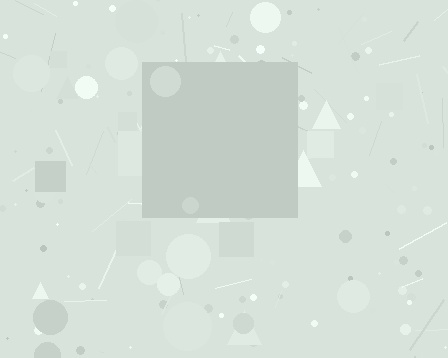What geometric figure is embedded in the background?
A square is embedded in the background.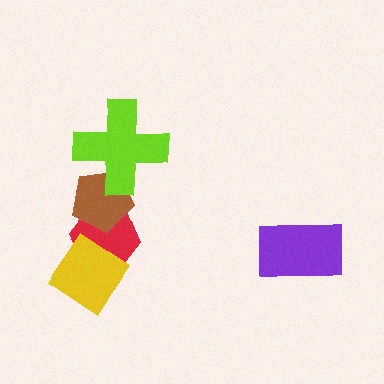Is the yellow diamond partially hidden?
No, no other shape covers it.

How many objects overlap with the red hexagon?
2 objects overlap with the red hexagon.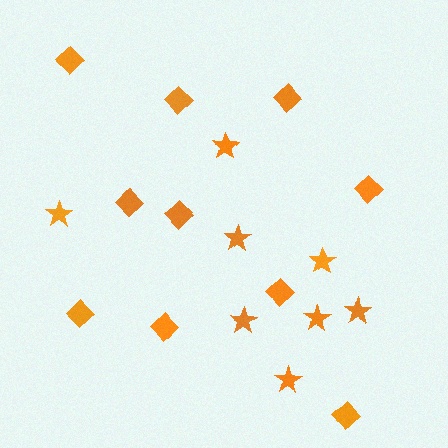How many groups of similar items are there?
There are 2 groups: one group of diamonds (10) and one group of stars (8).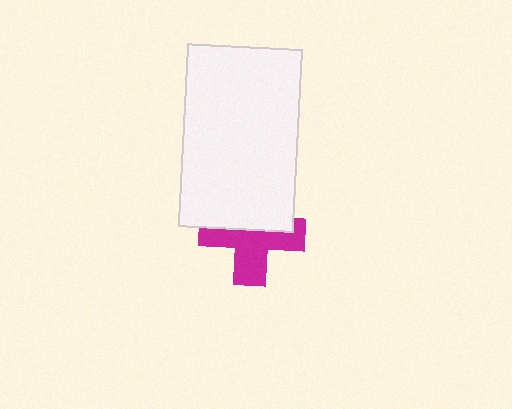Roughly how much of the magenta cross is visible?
About half of it is visible (roughly 55%).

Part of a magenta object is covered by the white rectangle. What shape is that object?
It is a cross.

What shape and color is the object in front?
The object in front is a white rectangle.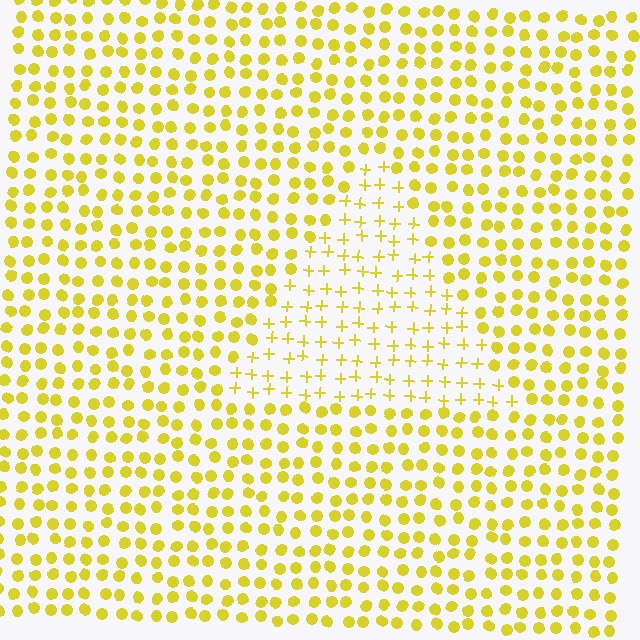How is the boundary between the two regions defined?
The boundary is defined by a change in element shape: plus signs inside vs. circles outside. All elements share the same color and spacing.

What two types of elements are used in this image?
The image uses plus signs inside the triangle region and circles outside it.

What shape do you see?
I see a triangle.